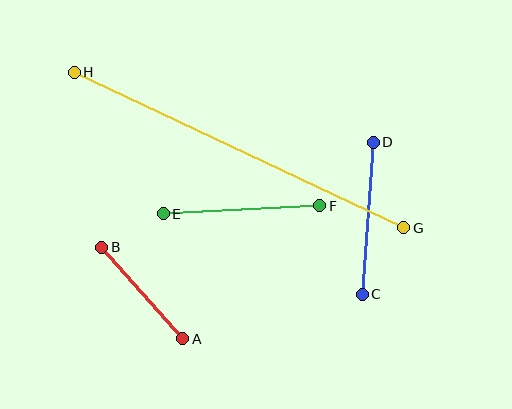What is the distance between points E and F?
The distance is approximately 157 pixels.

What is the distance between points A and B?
The distance is approximately 122 pixels.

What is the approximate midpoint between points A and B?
The midpoint is at approximately (142, 293) pixels.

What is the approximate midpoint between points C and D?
The midpoint is at approximately (368, 218) pixels.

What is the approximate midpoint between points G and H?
The midpoint is at approximately (239, 150) pixels.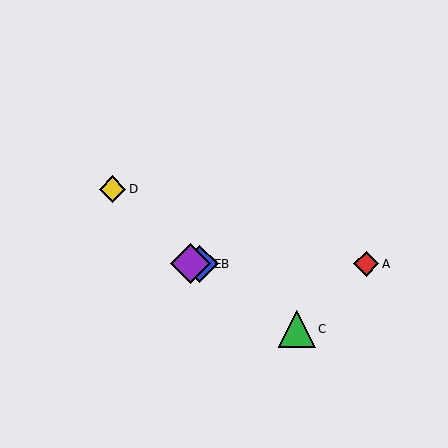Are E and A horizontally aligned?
Yes, both are at y≈264.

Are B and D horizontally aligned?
No, B is at y≈264 and D is at y≈189.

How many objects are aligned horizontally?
3 objects (A, B, E) are aligned horizontally.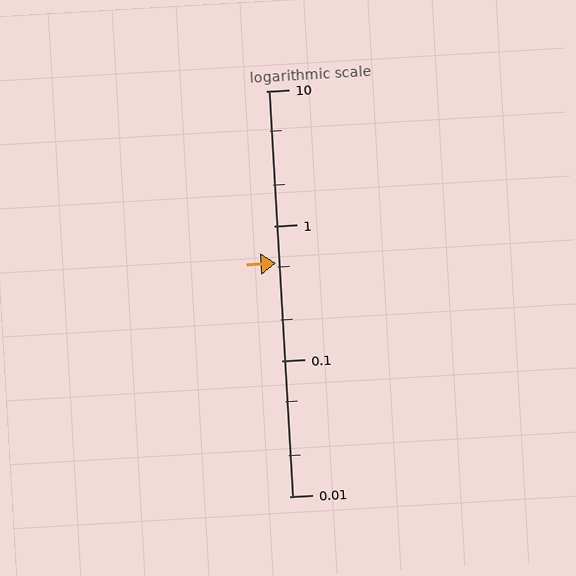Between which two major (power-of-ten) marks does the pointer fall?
The pointer is between 0.1 and 1.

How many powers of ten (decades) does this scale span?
The scale spans 3 decades, from 0.01 to 10.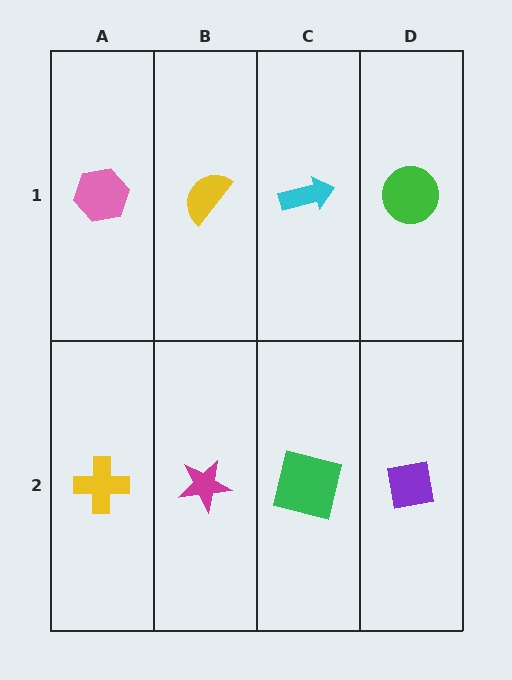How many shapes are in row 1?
4 shapes.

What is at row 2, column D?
A purple square.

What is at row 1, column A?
A pink hexagon.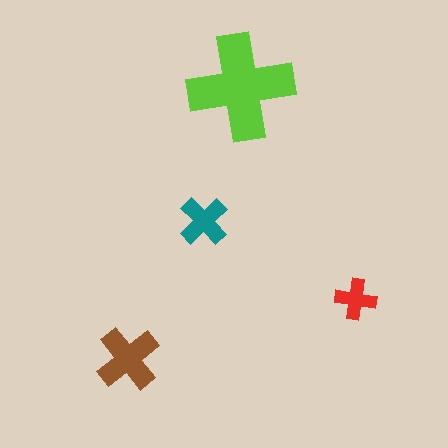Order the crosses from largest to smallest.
the lime one, the brown one, the teal one, the red one.